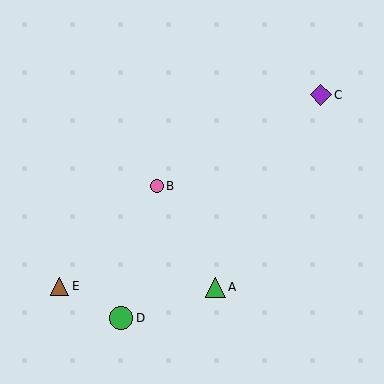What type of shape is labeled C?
Shape C is a purple diamond.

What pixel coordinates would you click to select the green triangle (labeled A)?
Click at (215, 287) to select the green triangle A.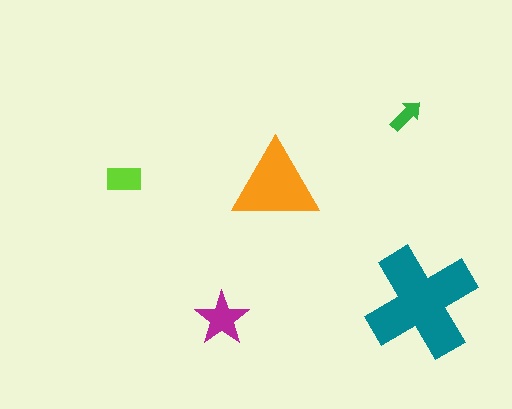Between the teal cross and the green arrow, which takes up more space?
The teal cross.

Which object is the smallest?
The green arrow.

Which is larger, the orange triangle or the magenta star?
The orange triangle.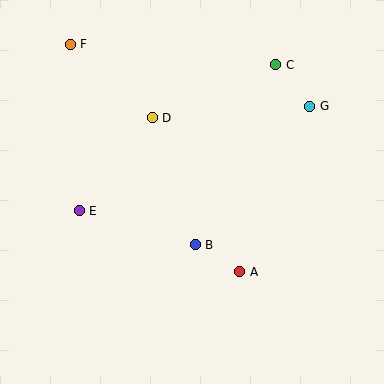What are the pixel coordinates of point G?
Point G is at (310, 106).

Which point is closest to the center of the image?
Point B at (195, 245) is closest to the center.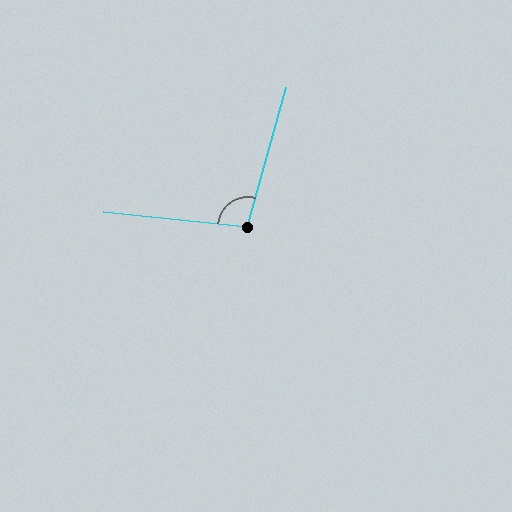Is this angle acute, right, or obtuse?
It is obtuse.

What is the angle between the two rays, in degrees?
Approximately 99 degrees.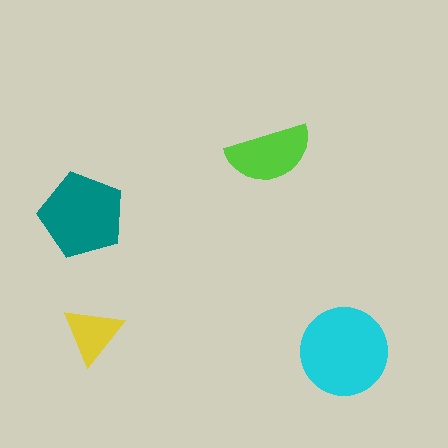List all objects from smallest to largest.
The yellow triangle, the lime semicircle, the teal pentagon, the cyan circle.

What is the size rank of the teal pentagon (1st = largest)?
2nd.